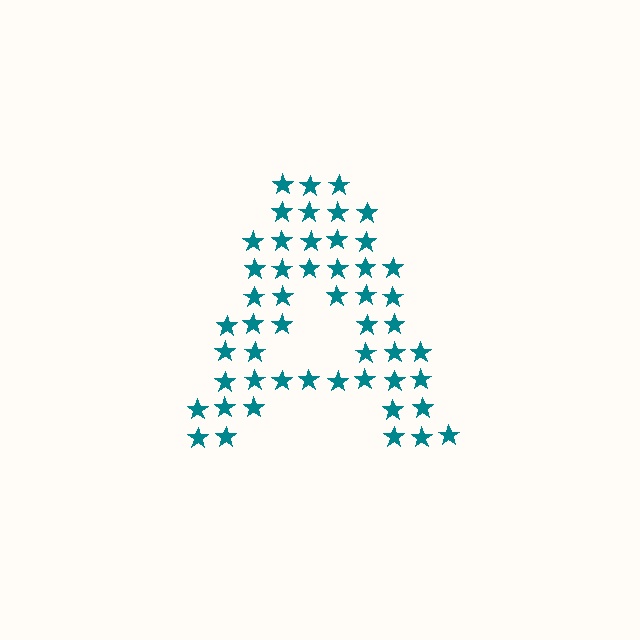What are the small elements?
The small elements are stars.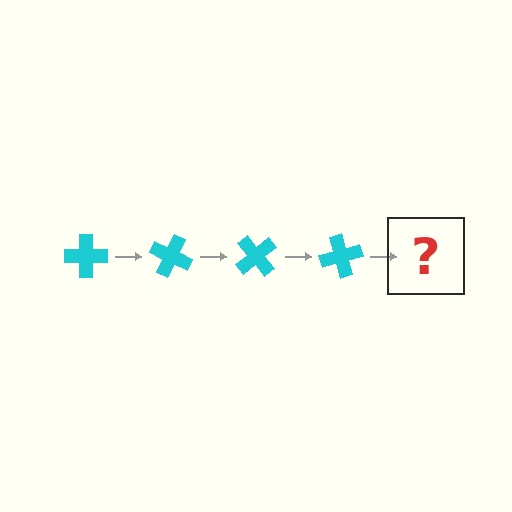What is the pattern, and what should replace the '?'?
The pattern is that the cross rotates 25 degrees each step. The '?' should be a cyan cross rotated 100 degrees.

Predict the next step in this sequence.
The next step is a cyan cross rotated 100 degrees.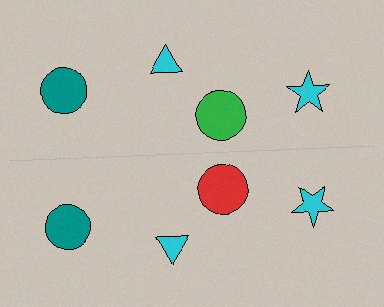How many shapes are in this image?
There are 8 shapes in this image.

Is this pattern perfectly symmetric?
No, the pattern is not perfectly symmetric. The red circle on the bottom side breaks the symmetry — its mirror counterpart is green.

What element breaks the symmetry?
The red circle on the bottom side breaks the symmetry — its mirror counterpart is green.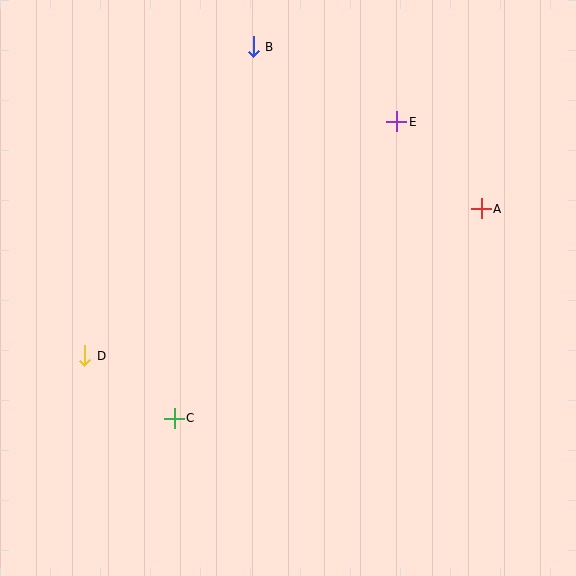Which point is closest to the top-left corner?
Point B is closest to the top-left corner.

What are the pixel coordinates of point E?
Point E is at (397, 122).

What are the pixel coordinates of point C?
Point C is at (174, 418).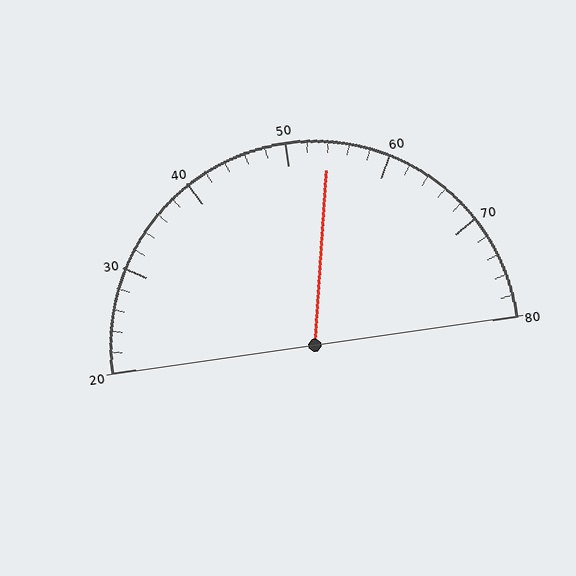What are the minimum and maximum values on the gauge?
The gauge ranges from 20 to 80.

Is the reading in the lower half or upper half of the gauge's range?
The reading is in the upper half of the range (20 to 80).